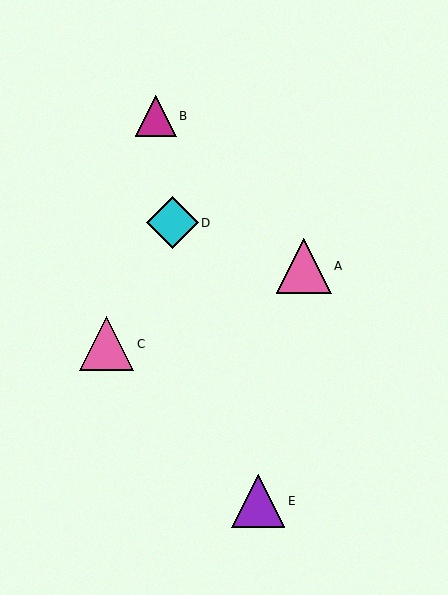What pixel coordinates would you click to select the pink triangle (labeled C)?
Click at (106, 344) to select the pink triangle C.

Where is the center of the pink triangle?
The center of the pink triangle is at (106, 344).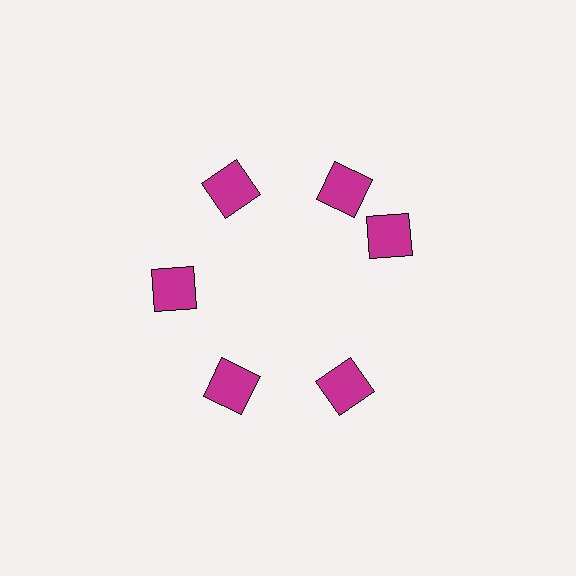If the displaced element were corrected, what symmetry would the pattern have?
It would have 6-fold rotational symmetry — the pattern would map onto itself every 60 degrees.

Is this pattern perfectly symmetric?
No. The 6 magenta squares are arranged in a ring, but one element near the 3 o'clock position is rotated out of alignment along the ring, breaking the 6-fold rotational symmetry.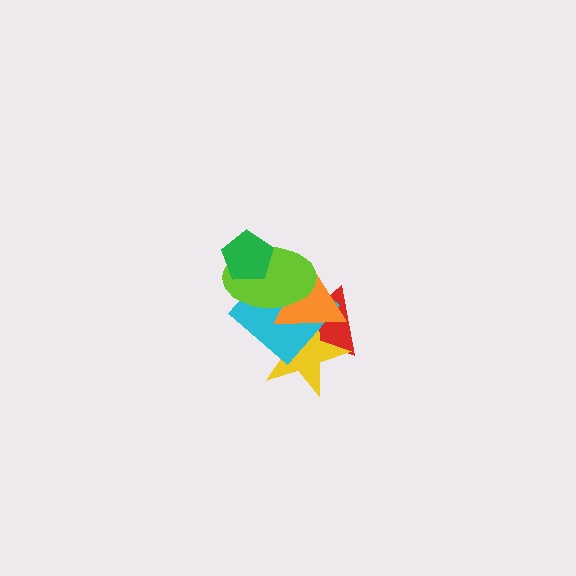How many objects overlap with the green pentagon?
1 object overlaps with the green pentagon.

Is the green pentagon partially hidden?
No, no other shape covers it.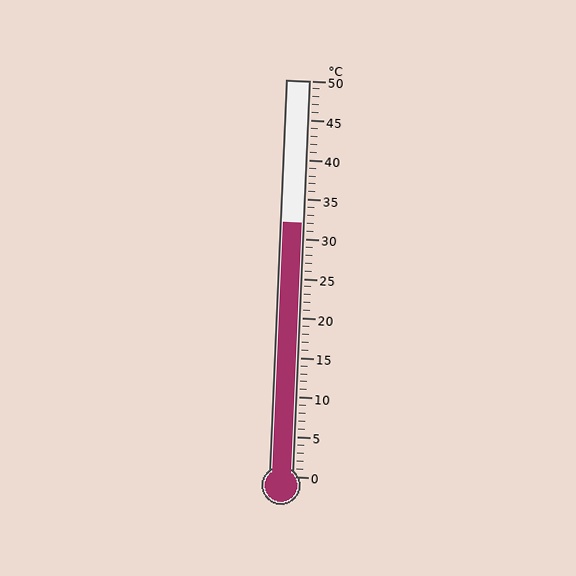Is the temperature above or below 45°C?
The temperature is below 45°C.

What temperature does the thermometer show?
The thermometer shows approximately 32°C.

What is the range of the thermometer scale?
The thermometer scale ranges from 0°C to 50°C.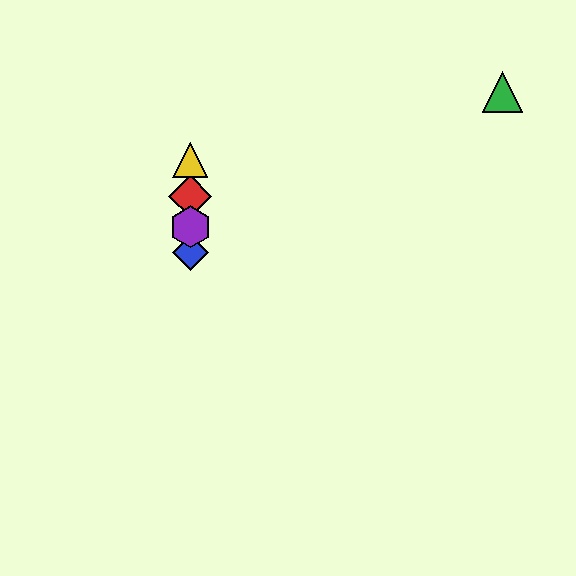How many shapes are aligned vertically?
4 shapes (the red diamond, the blue diamond, the yellow triangle, the purple hexagon) are aligned vertically.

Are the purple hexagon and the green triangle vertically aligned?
No, the purple hexagon is at x≈190 and the green triangle is at x≈502.